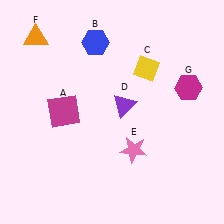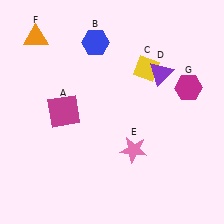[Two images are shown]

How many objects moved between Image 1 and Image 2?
1 object moved between the two images.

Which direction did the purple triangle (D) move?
The purple triangle (D) moved right.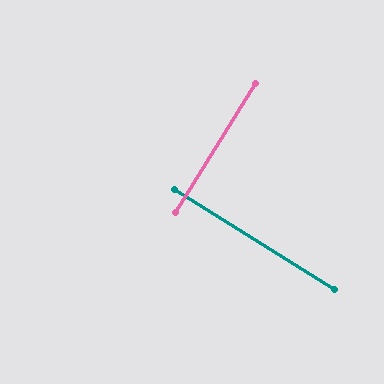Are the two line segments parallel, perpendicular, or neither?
Perpendicular — they meet at approximately 90°.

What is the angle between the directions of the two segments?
Approximately 90 degrees.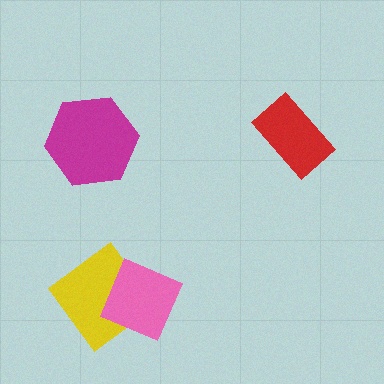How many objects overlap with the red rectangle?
0 objects overlap with the red rectangle.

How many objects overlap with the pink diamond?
1 object overlaps with the pink diamond.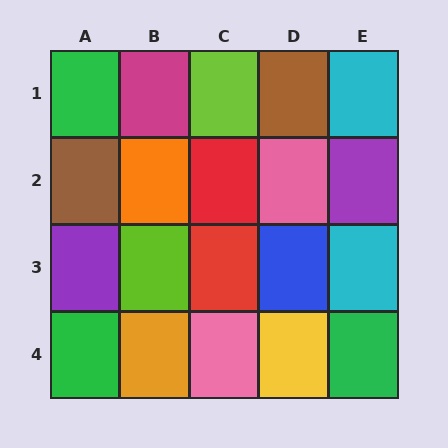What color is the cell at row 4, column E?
Green.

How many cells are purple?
2 cells are purple.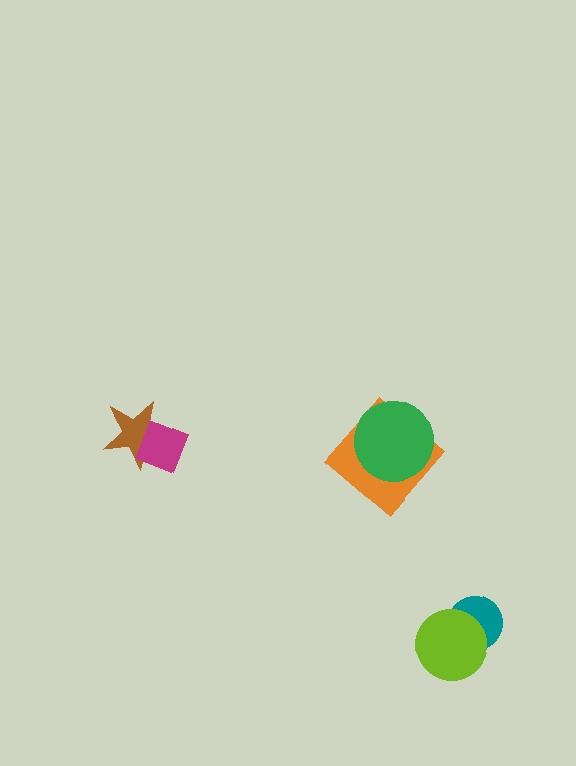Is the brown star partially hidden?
Yes, it is partially covered by another shape.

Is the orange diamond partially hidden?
Yes, it is partially covered by another shape.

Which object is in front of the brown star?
The magenta diamond is in front of the brown star.